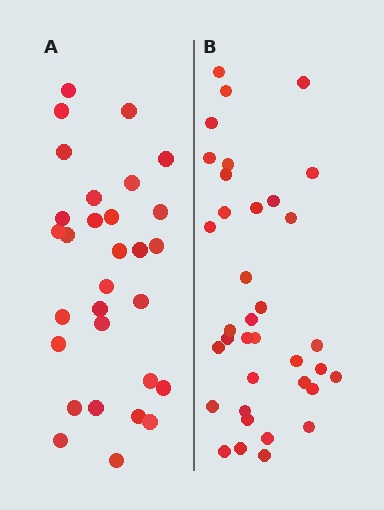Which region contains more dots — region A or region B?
Region B (the right region) has more dots.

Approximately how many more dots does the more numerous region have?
Region B has about 6 more dots than region A.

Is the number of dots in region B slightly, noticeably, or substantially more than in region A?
Region B has only slightly more — the two regions are fairly close. The ratio is roughly 1.2 to 1.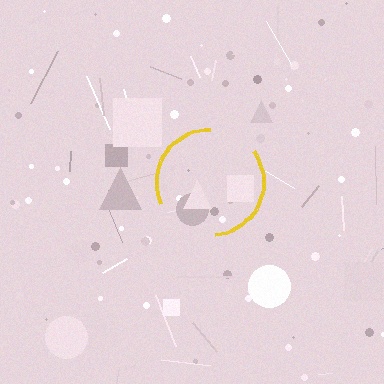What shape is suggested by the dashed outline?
The dashed outline suggests a circle.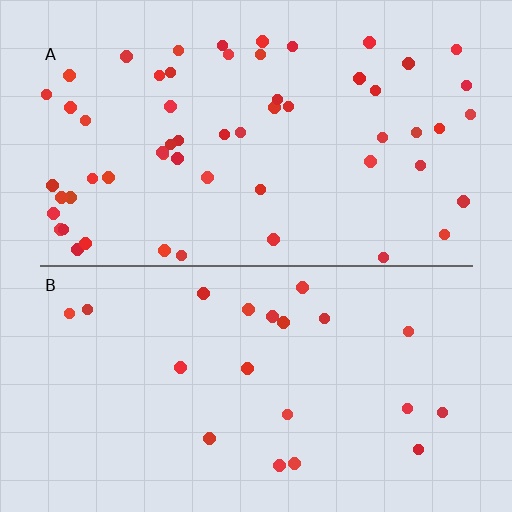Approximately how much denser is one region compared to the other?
Approximately 2.7× — region A over region B.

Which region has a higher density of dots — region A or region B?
A (the top).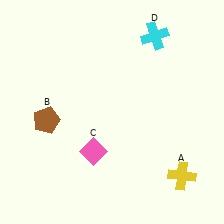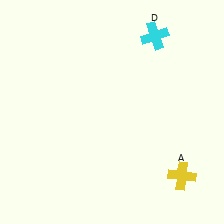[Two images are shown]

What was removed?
The brown pentagon (B), the pink diamond (C) were removed in Image 2.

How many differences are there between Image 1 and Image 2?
There are 2 differences between the two images.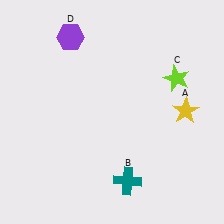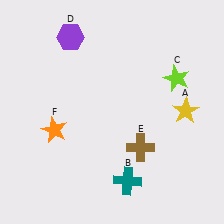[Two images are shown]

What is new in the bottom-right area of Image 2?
A brown cross (E) was added in the bottom-right area of Image 2.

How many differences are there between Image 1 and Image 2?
There are 2 differences between the two images.